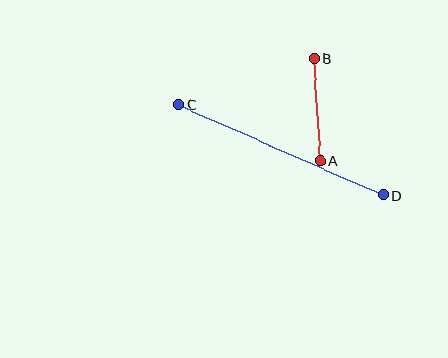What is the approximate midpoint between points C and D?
The midpoint is at approximately (281, 150) pixels.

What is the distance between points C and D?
The distance is approximately 223 pixels.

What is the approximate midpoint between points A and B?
The midpoint is at approximately (317, 110) pixels.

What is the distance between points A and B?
The distance is approximately 102 pixels.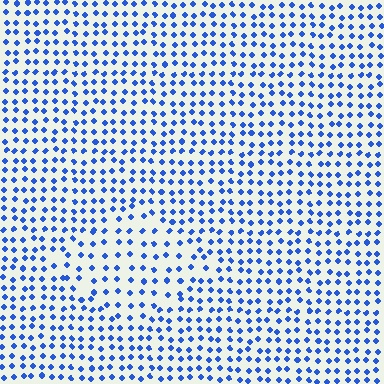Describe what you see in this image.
The image contains small blue elements arranged at two different densities. A diamond-shaped region is visible where the elements are less densely packed than the surrounding area.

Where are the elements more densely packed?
The elements are more densely packed outside the diamond boundary.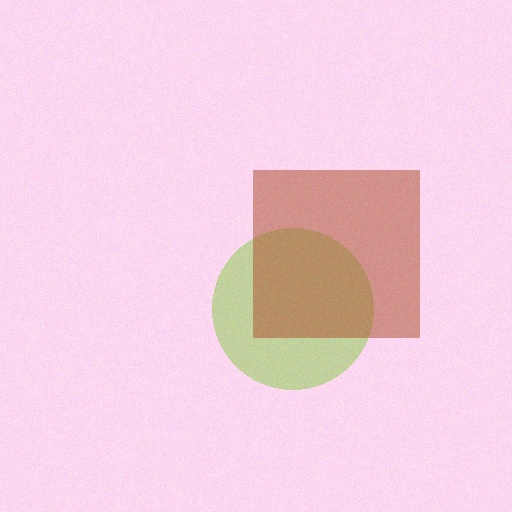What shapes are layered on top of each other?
The layered shapes are: a lime circle, a brown square.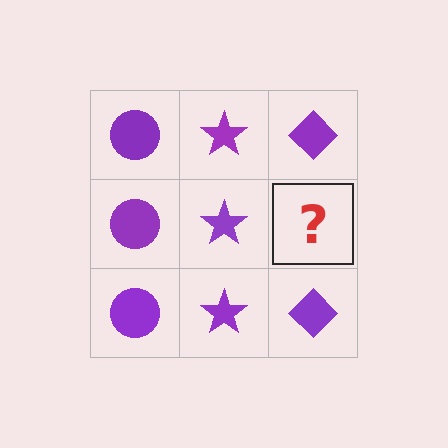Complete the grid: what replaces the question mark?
The question mark should be replaced with a purple diamond.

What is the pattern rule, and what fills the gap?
The rule is that each column has a consistent shape. The gap should be filled with a purple diamond.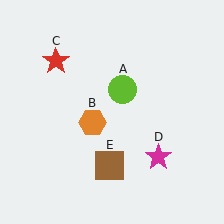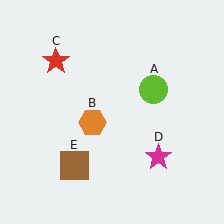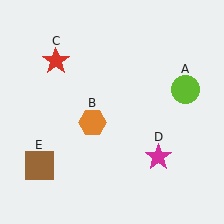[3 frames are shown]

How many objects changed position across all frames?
2 objects changed position: lime circle (object A), brown square (object E).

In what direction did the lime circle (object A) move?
The lime circle (object A) moved right.